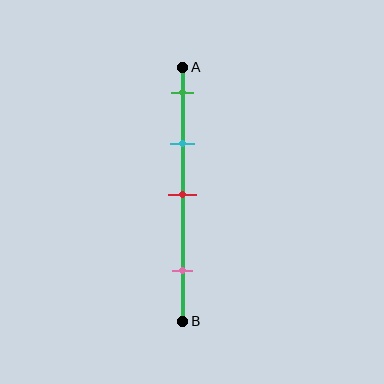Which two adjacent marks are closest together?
The green and cyan marks are the closest adjacent pair.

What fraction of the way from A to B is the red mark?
The red mark is approximately 50% (0.5) of the way from A to B.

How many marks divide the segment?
There are 4 marks dividing the segment.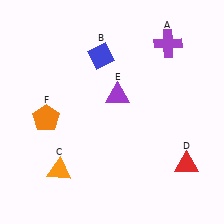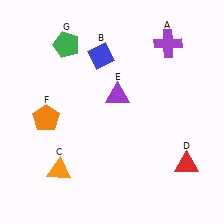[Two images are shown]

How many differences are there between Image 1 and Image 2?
There is 1 difference between the two images.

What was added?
A green pentagon (G) was added in Image 2.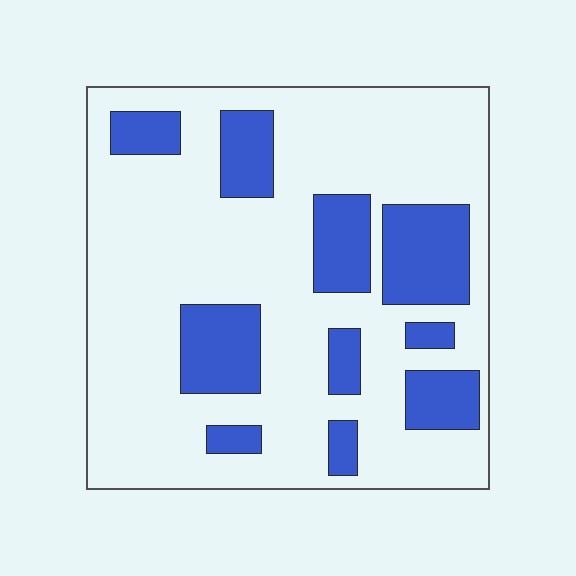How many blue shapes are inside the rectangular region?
10.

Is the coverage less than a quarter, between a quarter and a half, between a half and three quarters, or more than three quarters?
Between a quarter and a half.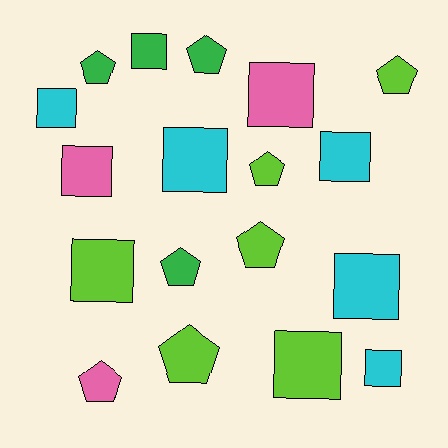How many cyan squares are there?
There are 5 cyan squares.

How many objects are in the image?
There are 18 objects.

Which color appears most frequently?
Lime, with 6 objects.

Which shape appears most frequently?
Square, with 10 objects.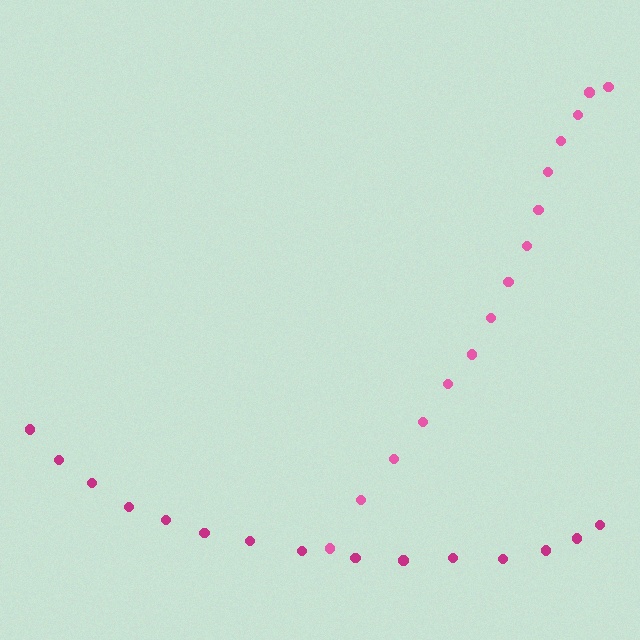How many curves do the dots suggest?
There are 2 distinct paths.